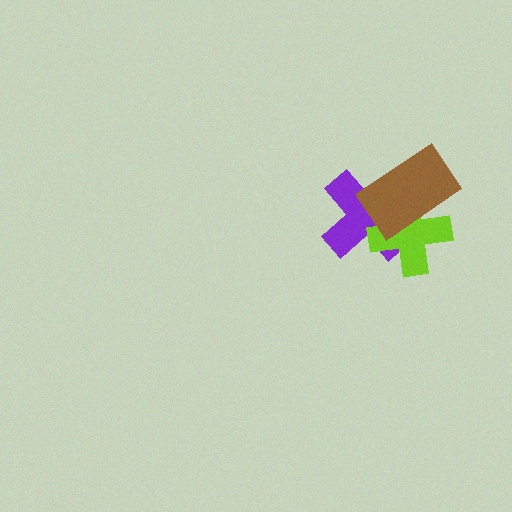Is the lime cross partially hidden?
Yes, it is partially covered by another shape.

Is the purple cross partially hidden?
Yes, it is partially covered by another shape.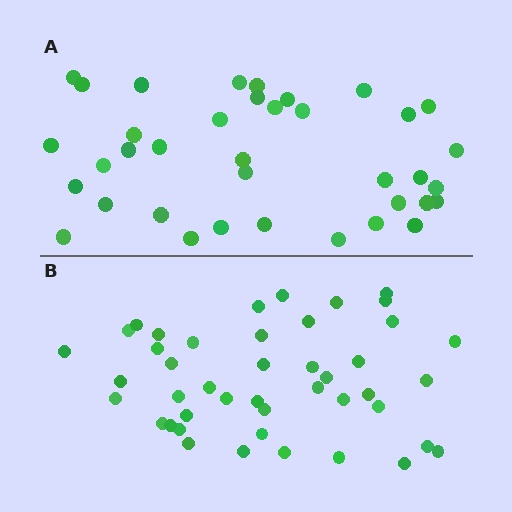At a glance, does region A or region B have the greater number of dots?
Region B (the bottom region) has more dots.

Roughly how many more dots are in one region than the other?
Region B has roughly 8 or so more dots than region A.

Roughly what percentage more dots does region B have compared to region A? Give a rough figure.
About 20% more.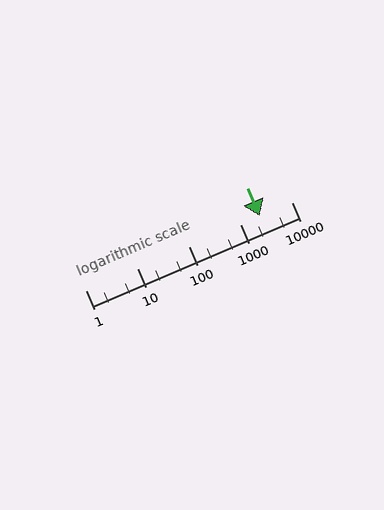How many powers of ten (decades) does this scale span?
The scale spans 4 decades, from 1 to 10000.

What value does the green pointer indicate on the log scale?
The pointer indicates approximately 2400.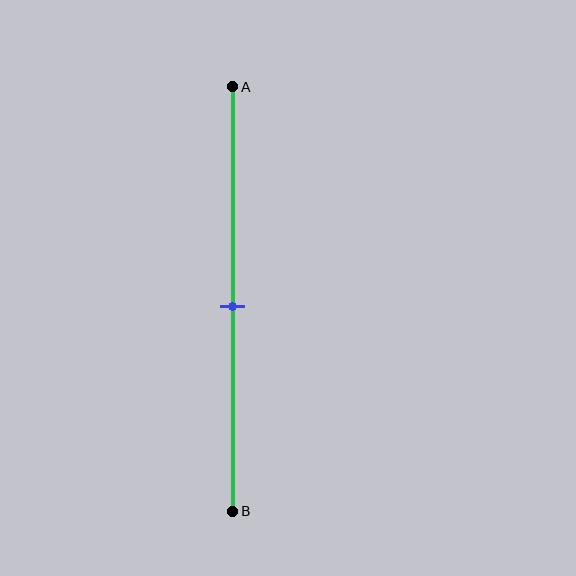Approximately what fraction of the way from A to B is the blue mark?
The blue mark is approximately 50% of the way from A to B.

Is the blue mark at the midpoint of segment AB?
Yes, the mark is approximately at the midpoint.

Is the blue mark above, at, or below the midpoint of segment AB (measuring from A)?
The blue mark is approximately at the midpoint of segment AB.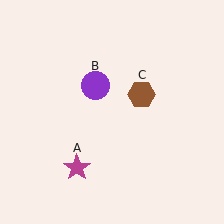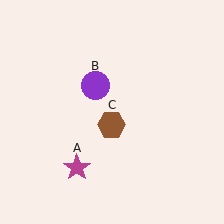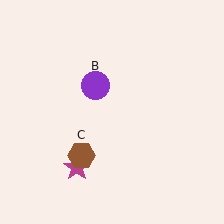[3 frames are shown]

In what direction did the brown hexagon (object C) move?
The brown hexagon (object C) moved down and to the left.